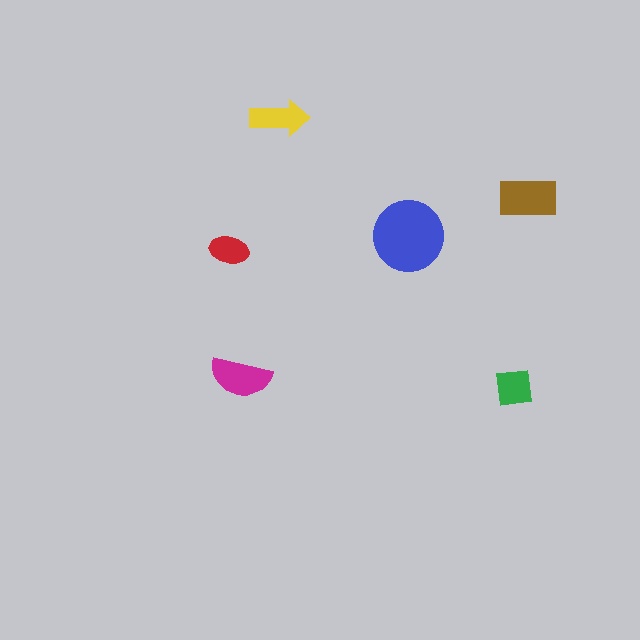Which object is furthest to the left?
The red ellipse is leftmost.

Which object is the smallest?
The red ellipse.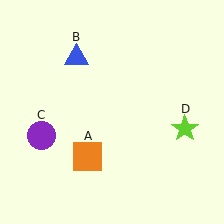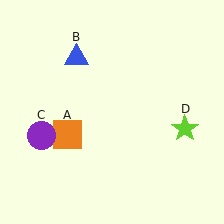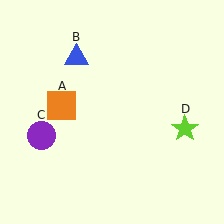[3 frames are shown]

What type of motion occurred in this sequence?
The orange square (object A) rotated clockwise around the center of the scene.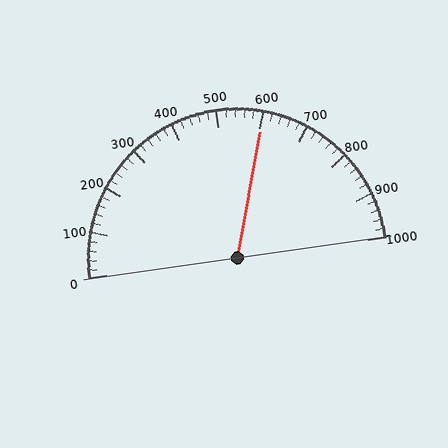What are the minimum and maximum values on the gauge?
The gauge ranges from 0 to 1000.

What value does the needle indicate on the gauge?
The needle indicates approximately 600.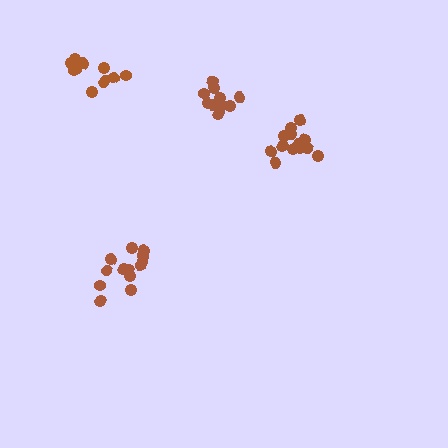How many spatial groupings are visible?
There are 4 spatial groupings.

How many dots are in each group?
Group 1: 13 dots, Group 2: 11 dots, Group 3: 13 dots, Group 4: 11 dots (48 total).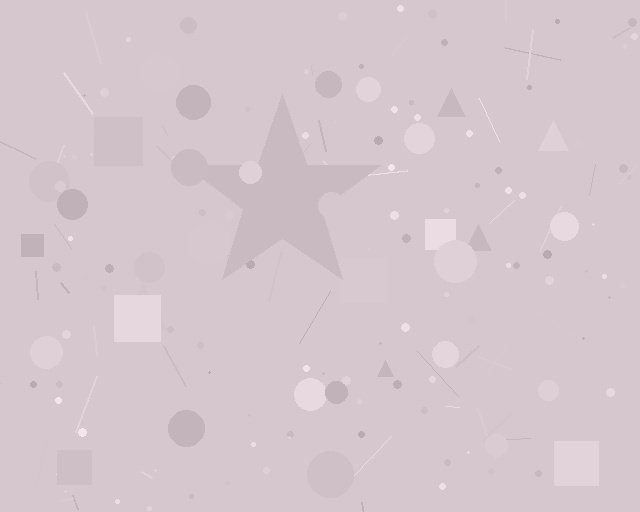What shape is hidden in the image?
A star is hidden in the image.